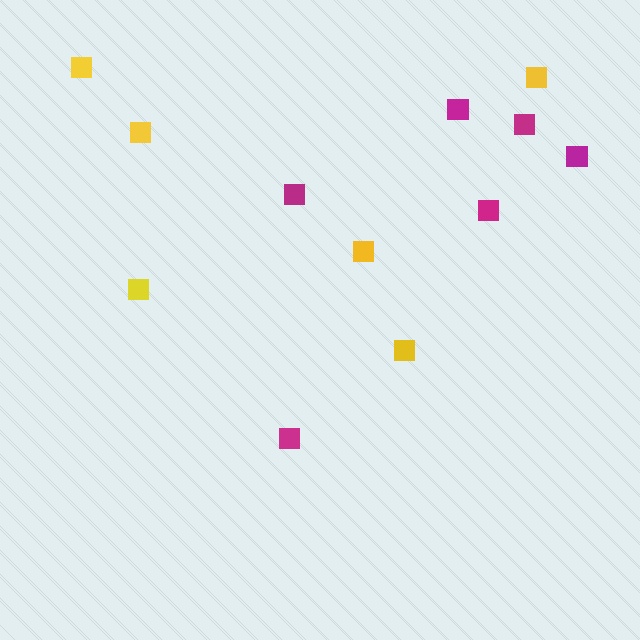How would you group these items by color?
There are 2 groups: one group of yellow squares (6) and one group of magenta squares (6).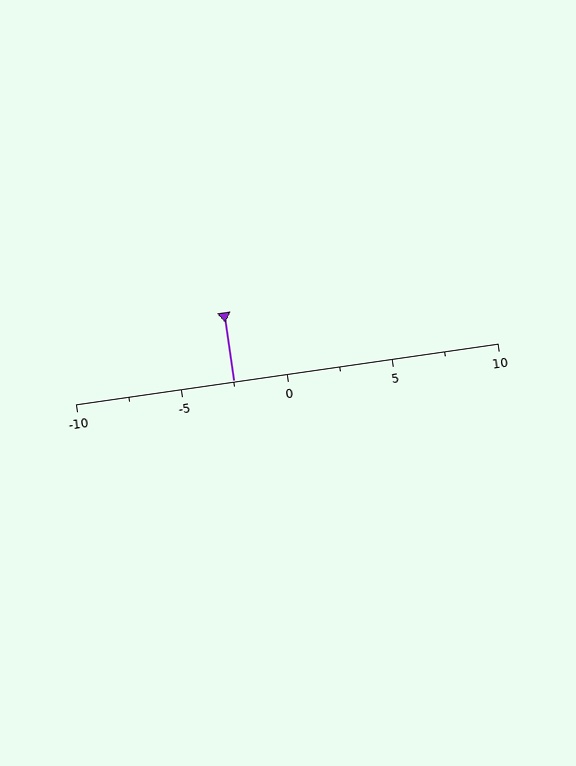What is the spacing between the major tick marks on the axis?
The major ticks are spaced 5 apart.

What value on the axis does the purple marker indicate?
The marker indicates approximately -2.5.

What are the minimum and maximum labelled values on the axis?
The axis runs from -10 to 10.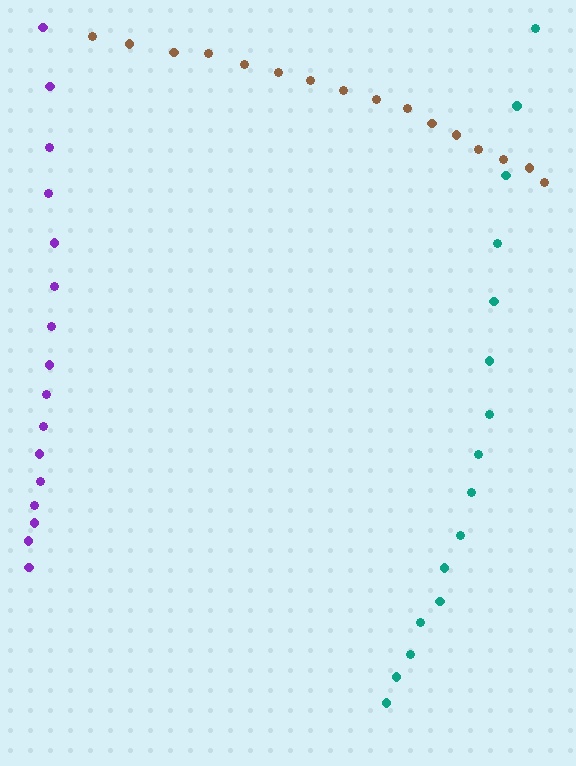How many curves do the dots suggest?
There are 3 distinct paths.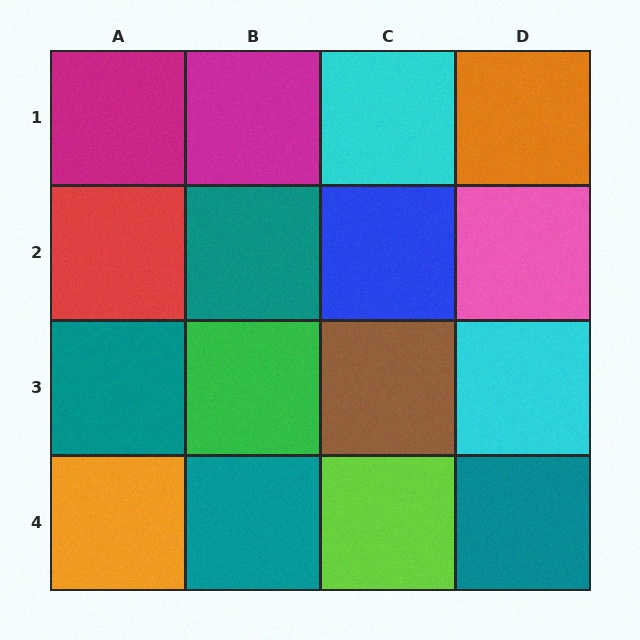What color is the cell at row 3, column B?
Green.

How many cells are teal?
4 cells are teal.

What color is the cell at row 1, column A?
Magenta.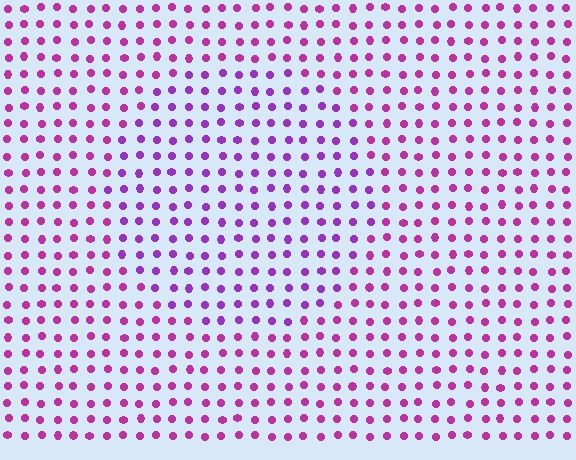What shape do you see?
I see a circle.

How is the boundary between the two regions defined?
The boundary is defined purely by a slight shift in hue (about 28 degrees). Spacing, size, and orientation are identical on both sides.